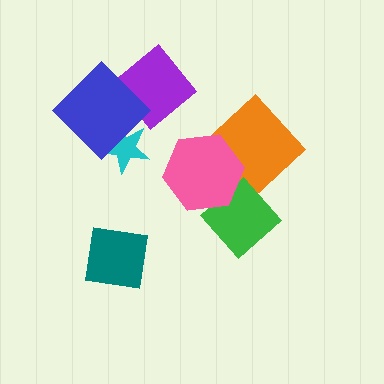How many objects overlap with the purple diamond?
1 object overlaps with the purple diamond.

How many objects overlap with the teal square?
0 objects overlap with the teal square.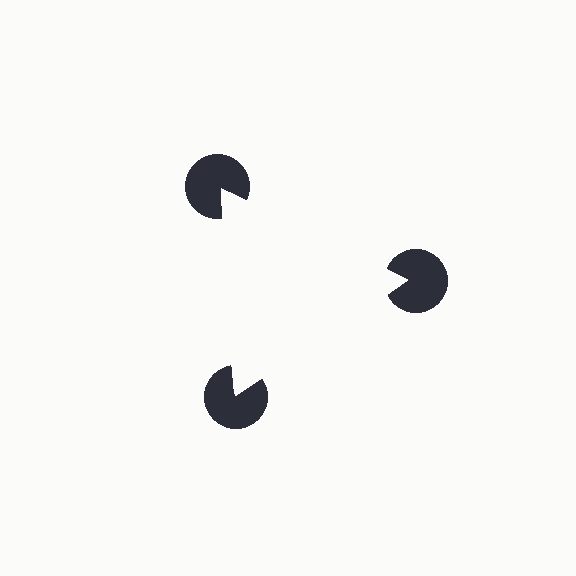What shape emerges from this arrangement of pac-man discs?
An illusory triangle — its edges are inferred from the aligned wedge cuts in the pac-man discs, not physically drawn.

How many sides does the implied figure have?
3 sides.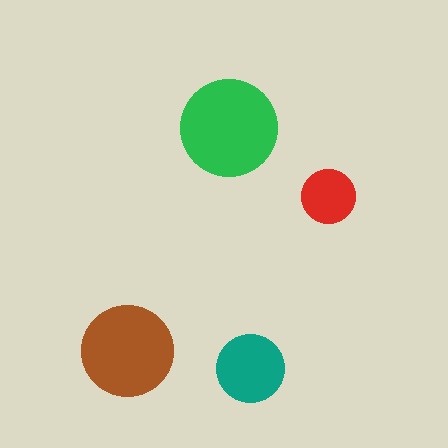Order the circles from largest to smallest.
the green one, the brown one, the teal one, the red one.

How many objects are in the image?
There are 4 objects in the image.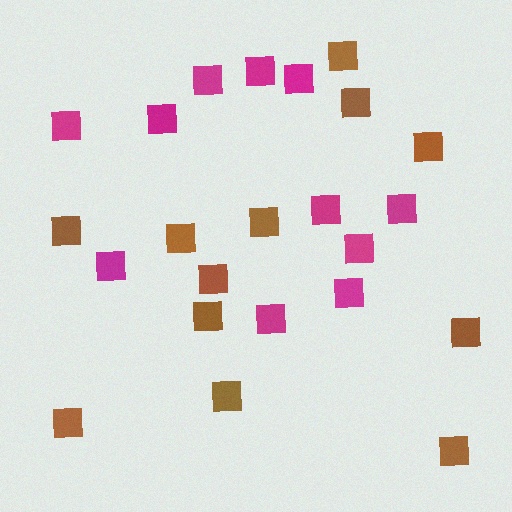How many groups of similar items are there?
There are 2 groups: one group of brown squares (12) and one group of magenta squares (11).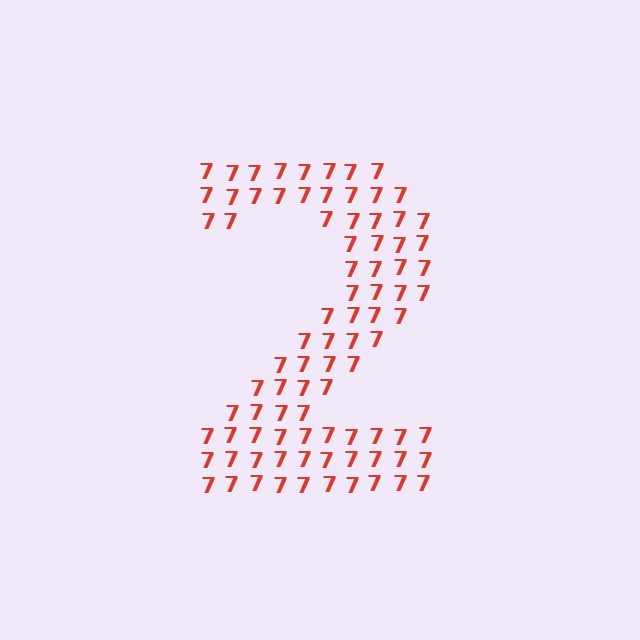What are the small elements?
The small elements are digit 7's.